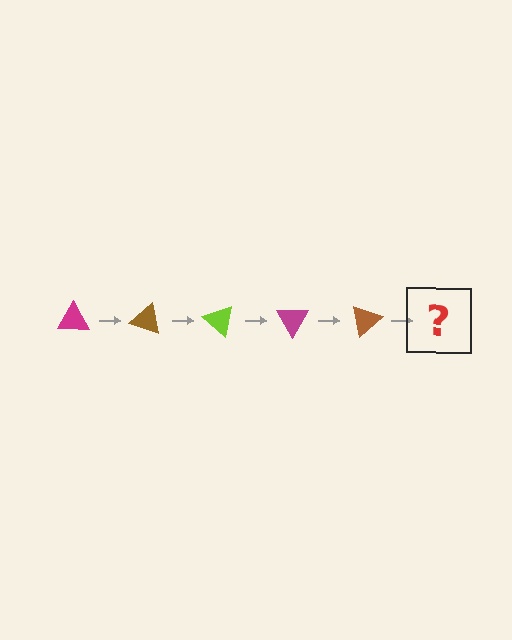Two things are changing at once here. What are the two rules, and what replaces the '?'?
The two rules are that it rotates 20 degrees each step and the color cycles through magenta, brown, and lime. The '?' should be a lime triangle, rotated 100 degrees from the start.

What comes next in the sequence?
The next element should be a lime triangle, rotated 100 degrees from the start.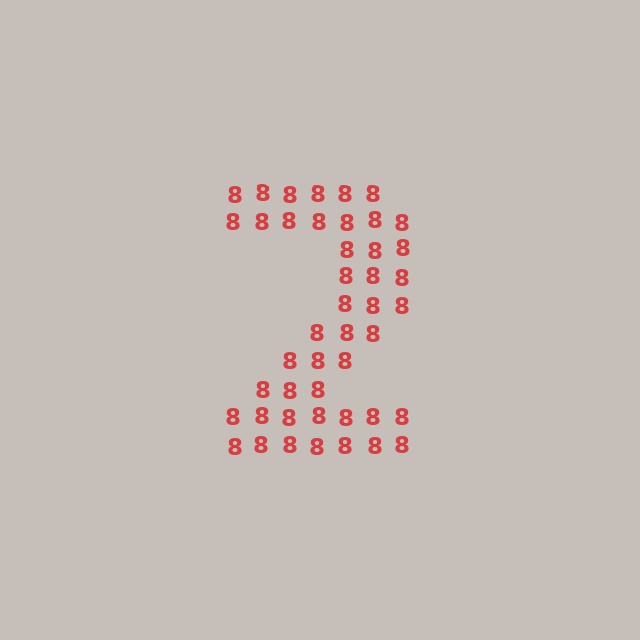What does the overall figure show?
The overall figure shows the digit 2.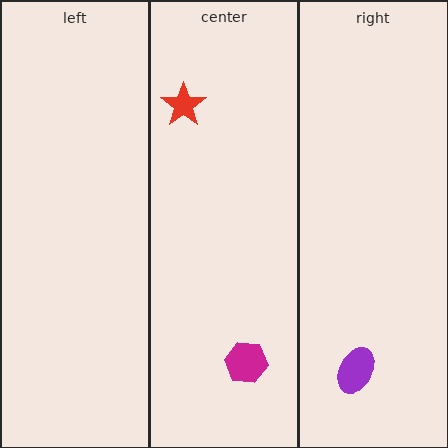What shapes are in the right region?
The purple ellipse.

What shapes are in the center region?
The red star, the magenta hexagon.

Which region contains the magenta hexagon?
The center region.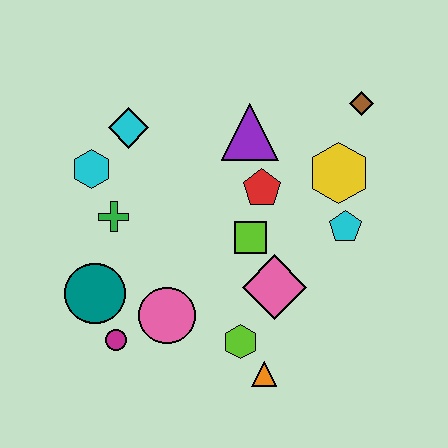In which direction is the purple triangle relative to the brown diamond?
The purple triangle is to the left of the brown diamond.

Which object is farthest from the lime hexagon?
The brown diamond is farthest from the lime hexagon.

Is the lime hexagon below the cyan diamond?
Yes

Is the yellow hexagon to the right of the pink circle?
Yes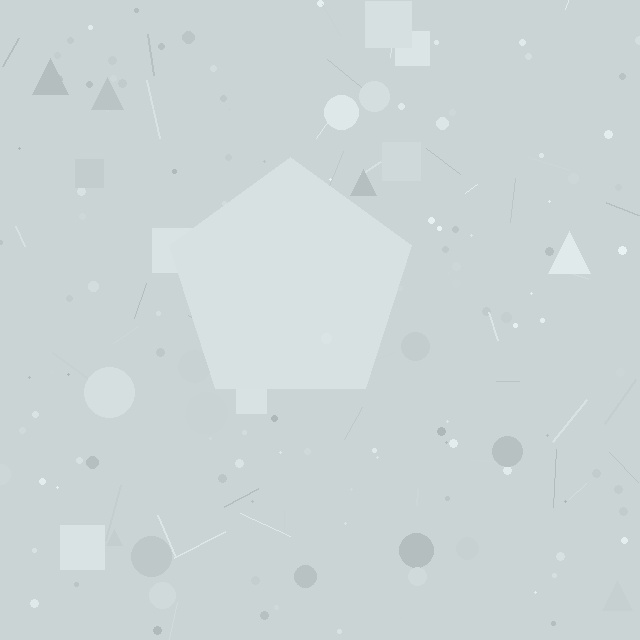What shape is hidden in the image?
A pentagon is hidden in the image.